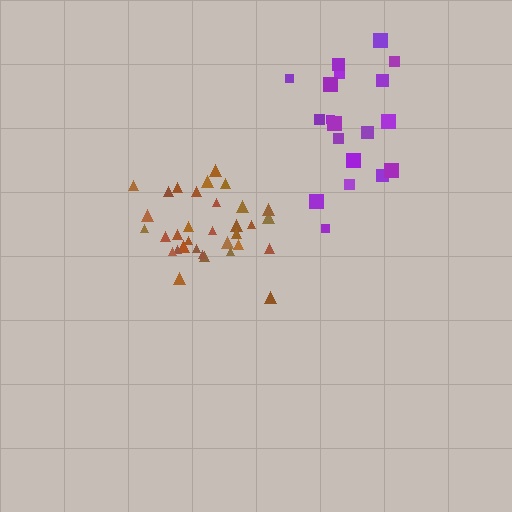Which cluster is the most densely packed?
Brown.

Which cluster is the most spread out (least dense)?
Purple.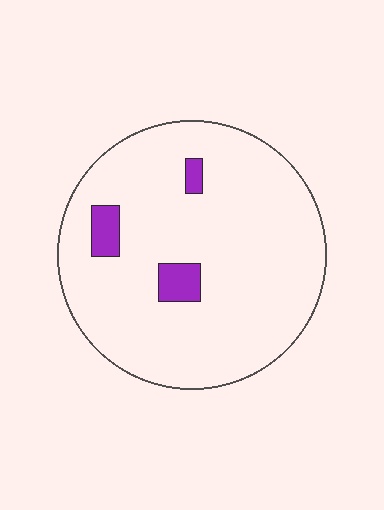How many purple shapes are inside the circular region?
3.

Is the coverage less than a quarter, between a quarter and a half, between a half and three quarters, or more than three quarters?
Less than a quarter.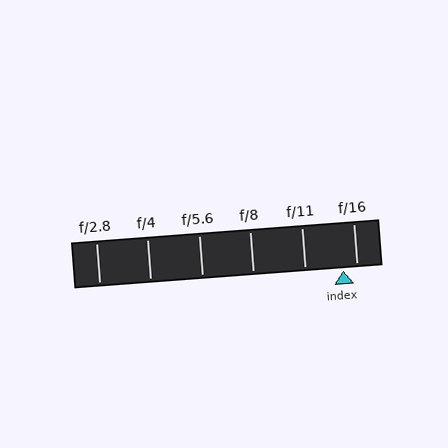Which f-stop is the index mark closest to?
The index mark is closest to f/16.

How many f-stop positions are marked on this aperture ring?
There are 6 f-stop positions marked.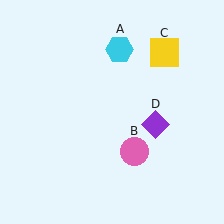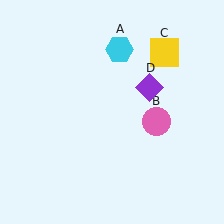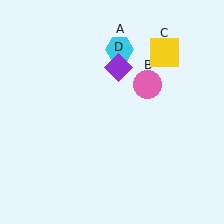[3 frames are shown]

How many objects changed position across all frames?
2 objects changed position: pink circle (object B), purple diamond (object D).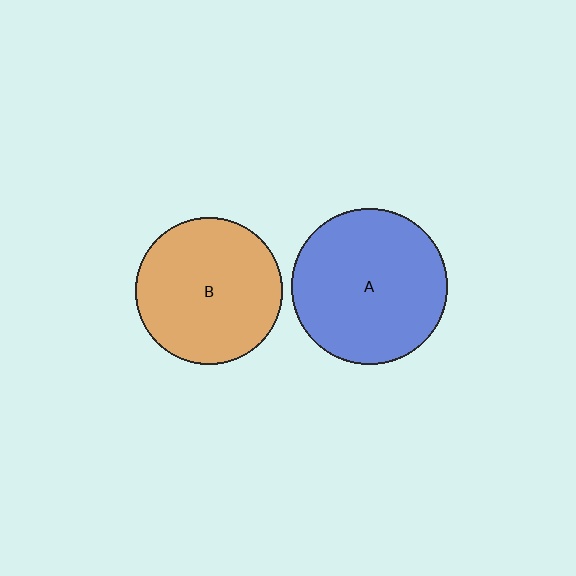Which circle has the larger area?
Circle A (blue).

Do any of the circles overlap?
No, none of the circles overlap.